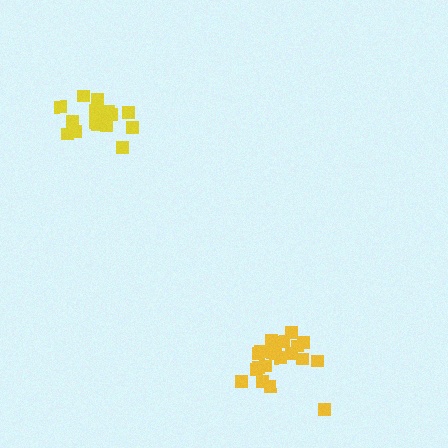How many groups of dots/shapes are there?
There are 2 groups.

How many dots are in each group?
Group 1: 20 dots, Group 2: 17 dots (37 total).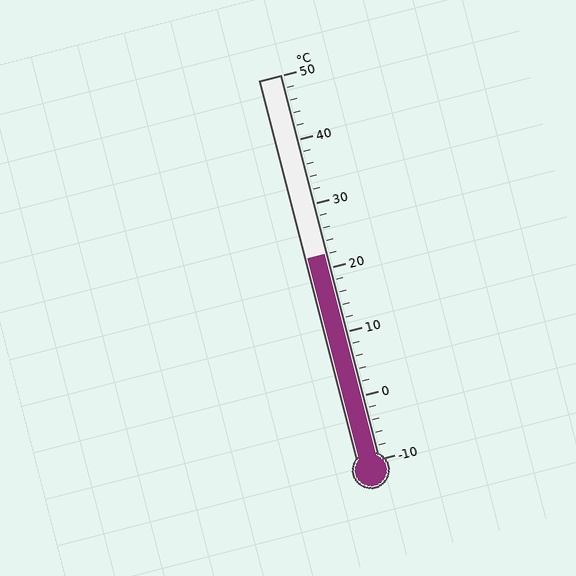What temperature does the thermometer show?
The thermometer shows approximately 22°C.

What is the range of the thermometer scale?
The thermometer scale ranges from -10°C to 50°C.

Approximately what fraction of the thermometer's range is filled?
The thermometer is filled to approximately 55% of its range.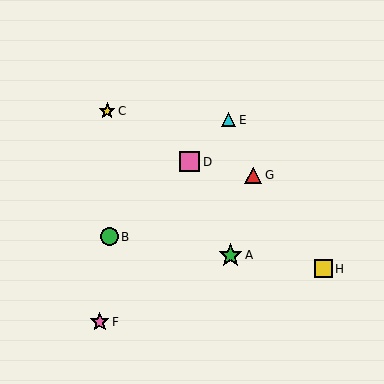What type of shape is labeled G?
Shape G is a red triangle.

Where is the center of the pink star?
The center of the pink star is at (100, 322).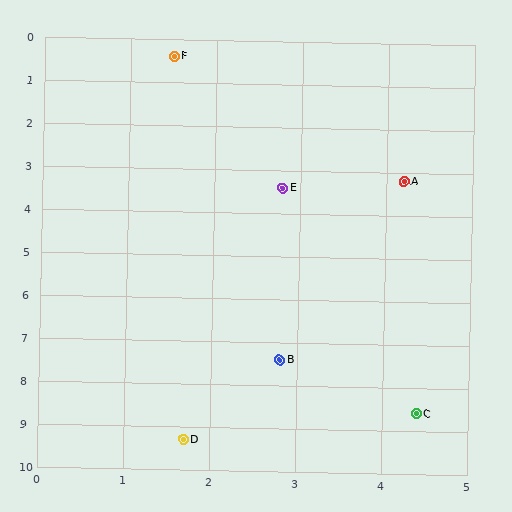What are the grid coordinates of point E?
Point E is at approximately (2.8, 3.4).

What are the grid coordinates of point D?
Point D is at approximately (1.7, 9.3).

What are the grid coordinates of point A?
Point A is at approximately (4.2, 3.2).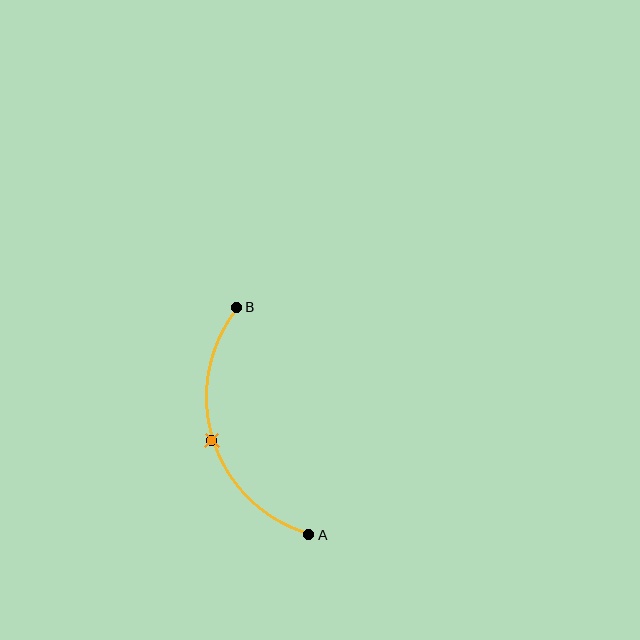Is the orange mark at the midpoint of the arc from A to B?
Yes. The orange mark lies on the arc at equal arc-length from both A and B — it is the arc midpoint.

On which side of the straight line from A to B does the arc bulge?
The arc bulges to the left of the straight line connecting A and B.